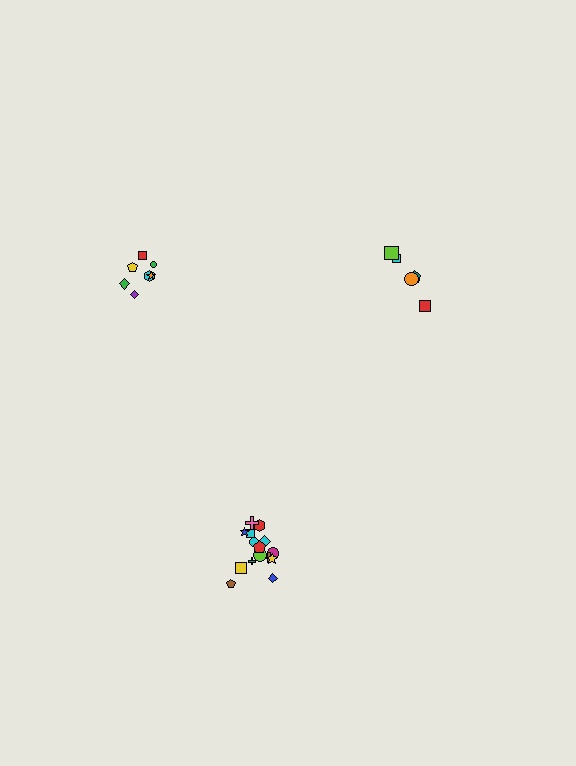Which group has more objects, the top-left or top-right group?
The top-left group.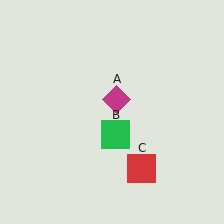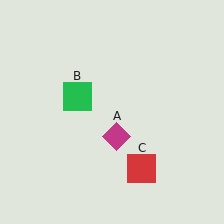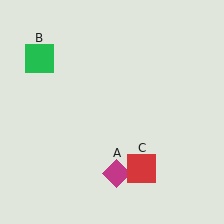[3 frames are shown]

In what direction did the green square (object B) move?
The green square (object B) moved up and to the left.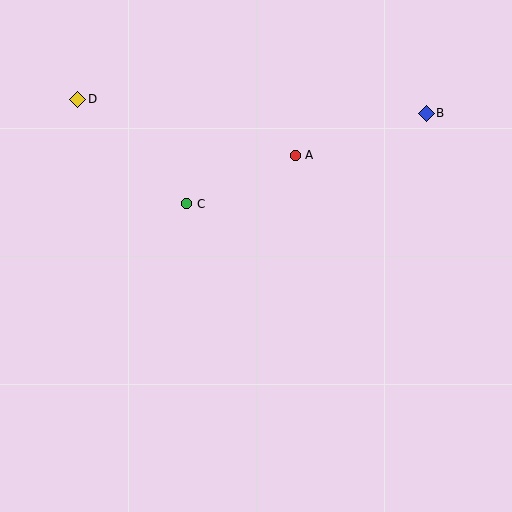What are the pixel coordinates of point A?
Point A is at (295, 155).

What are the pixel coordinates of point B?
Point B is at (426, 113).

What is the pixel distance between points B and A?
The distance between B and A is 137 pixels.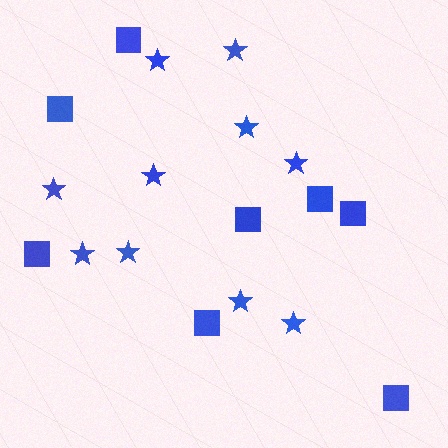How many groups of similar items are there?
There are 2 groups: one group of stars (10) and one group of squares (8).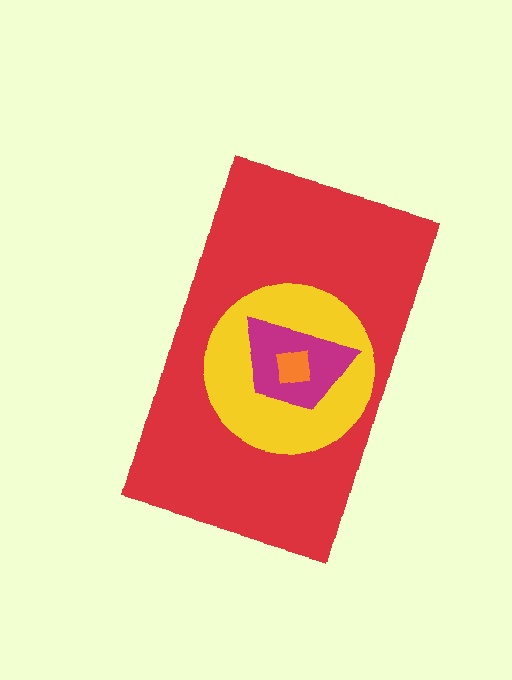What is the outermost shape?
The red rectangle.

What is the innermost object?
The orange square.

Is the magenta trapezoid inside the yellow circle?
Yes.